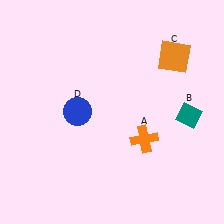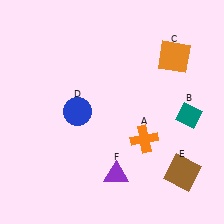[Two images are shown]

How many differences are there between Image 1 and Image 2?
There are 2 differences between the two images.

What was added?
A brown square (E), a purple triangle (F) were added in Image 2.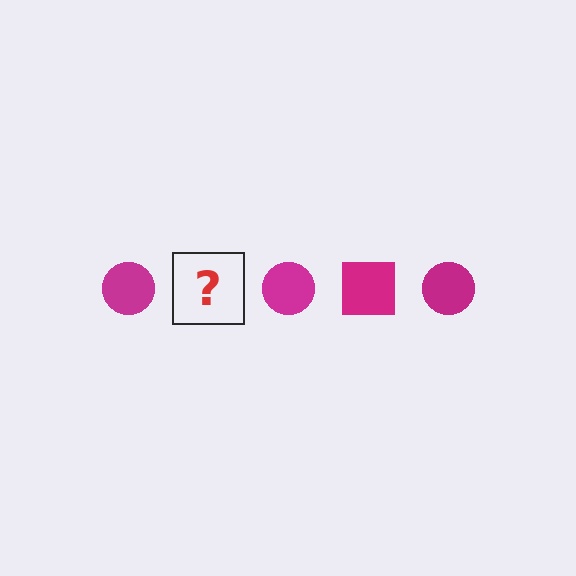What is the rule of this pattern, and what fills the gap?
The rule is that the pattern cycles through circle, square shapes in magenta. The gap should be filled with a magenta square.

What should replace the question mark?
The question mark should be replaced with a magenta square.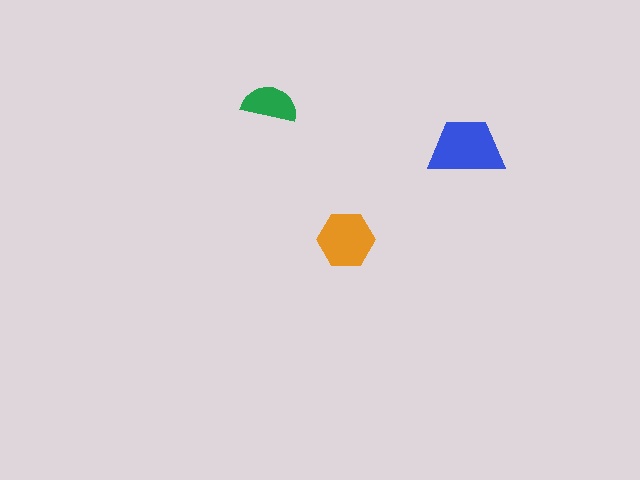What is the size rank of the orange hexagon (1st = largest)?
2nd.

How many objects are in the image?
There are 3 objects in the image.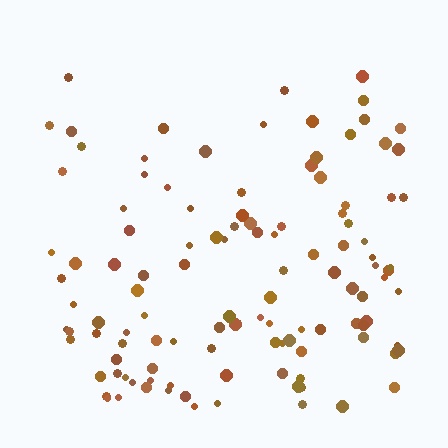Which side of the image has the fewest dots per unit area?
The top.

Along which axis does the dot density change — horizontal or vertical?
Vertical.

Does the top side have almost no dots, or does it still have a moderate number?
Still a moderate number, just noticeably fewer than the bottom.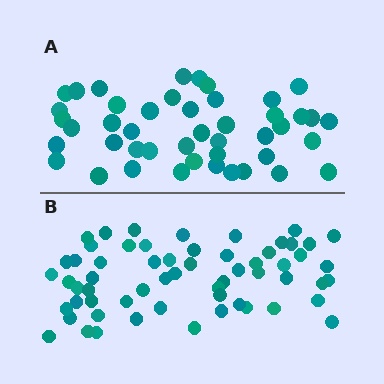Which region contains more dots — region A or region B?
Region B (the bottom region) has more dots.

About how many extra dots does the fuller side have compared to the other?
Region B has approximately 15 more dots than region A.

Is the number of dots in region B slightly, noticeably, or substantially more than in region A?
Region B has noticeably more, but not dramatically so. The ratio is roughly 1.3 to 1.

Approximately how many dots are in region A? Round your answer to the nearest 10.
About 40 dots. (The exact count is 45, which rounds to 40.)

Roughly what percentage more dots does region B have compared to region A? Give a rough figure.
About 35% more.